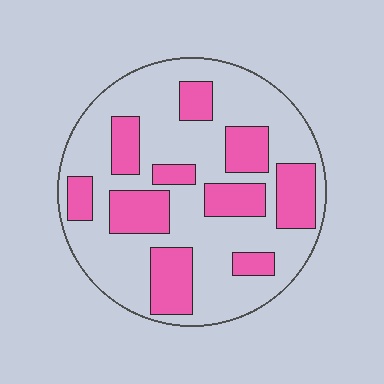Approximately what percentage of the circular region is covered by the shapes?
Approximately 35%.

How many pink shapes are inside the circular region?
10.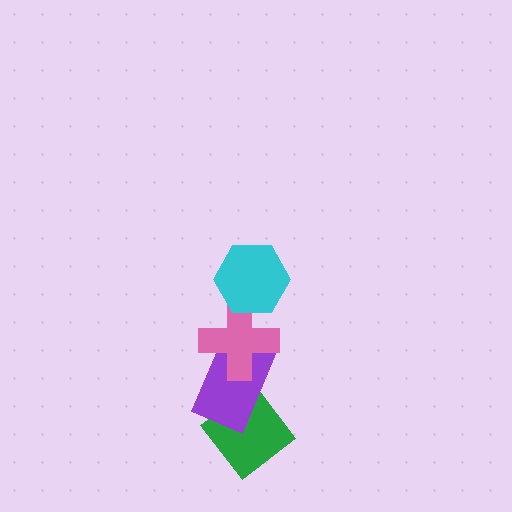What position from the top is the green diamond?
The green diamond is 4th from the top.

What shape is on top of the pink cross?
The cyan hexagon is on top of the pink cross.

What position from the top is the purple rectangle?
The purple rectangle is 3rd from the top.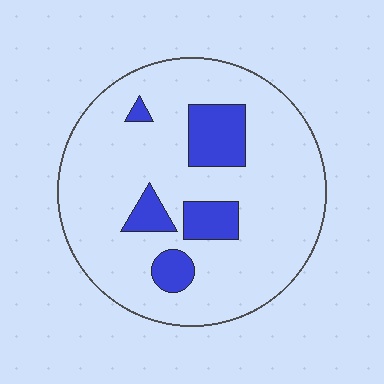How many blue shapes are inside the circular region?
5.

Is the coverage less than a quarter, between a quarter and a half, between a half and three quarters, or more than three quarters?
Less than a quarter.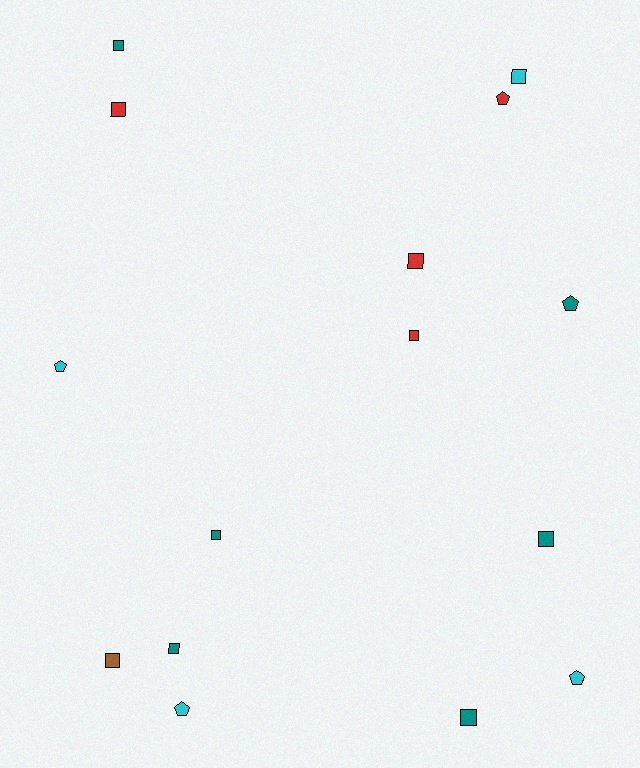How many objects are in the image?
There are 15 objects.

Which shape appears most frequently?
Square, with 10 objects.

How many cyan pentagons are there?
There are 3 cyan pentagons.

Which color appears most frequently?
Teal, with 6 objects.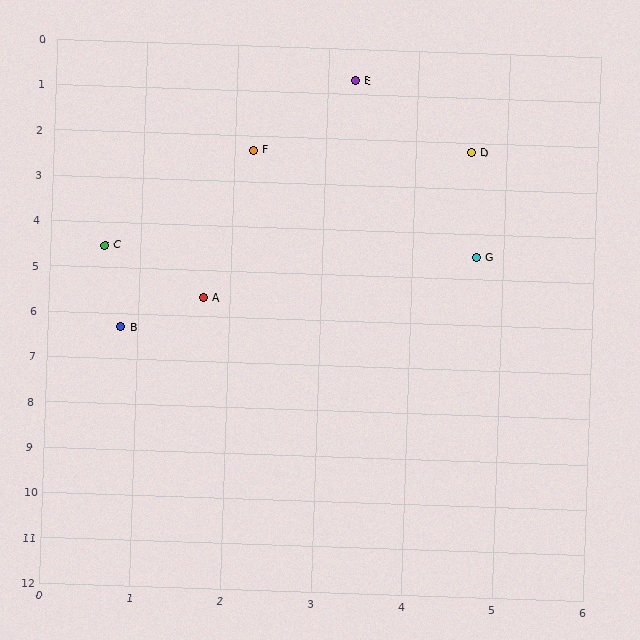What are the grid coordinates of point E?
Point E is at approximately (3.3, 0.7).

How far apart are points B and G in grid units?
Points B and G are about 4.3 grid units apart.